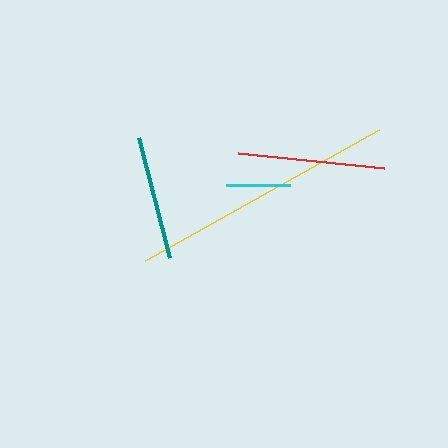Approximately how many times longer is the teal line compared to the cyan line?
The teal line is approximately 1.9 times the length of the cyan line.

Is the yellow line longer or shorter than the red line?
The yellow line is longer than the red line.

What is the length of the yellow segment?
The yellow segment is approximately 268 pixels long.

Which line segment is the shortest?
The cyan line is the shortest at approximately 64 pixels.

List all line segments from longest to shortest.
From longest to shortest: yellow, red, teal, cyan.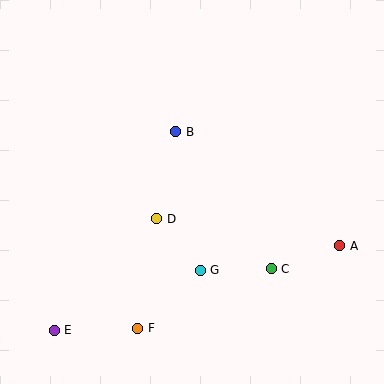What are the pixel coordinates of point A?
Point A is at (340, 246).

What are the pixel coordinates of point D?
Point D is at (157, 219).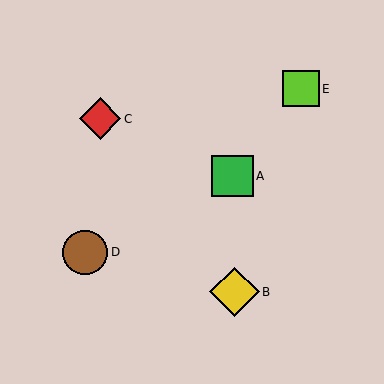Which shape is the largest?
The yellow diamond (labeled B) is the largest.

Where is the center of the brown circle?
The center of the brown circle is at (85, 252).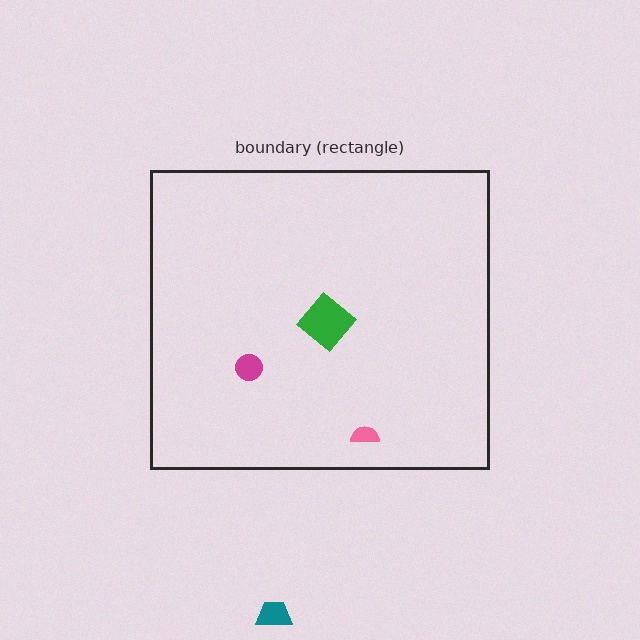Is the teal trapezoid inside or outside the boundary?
Outside.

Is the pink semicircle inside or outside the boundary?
Inside.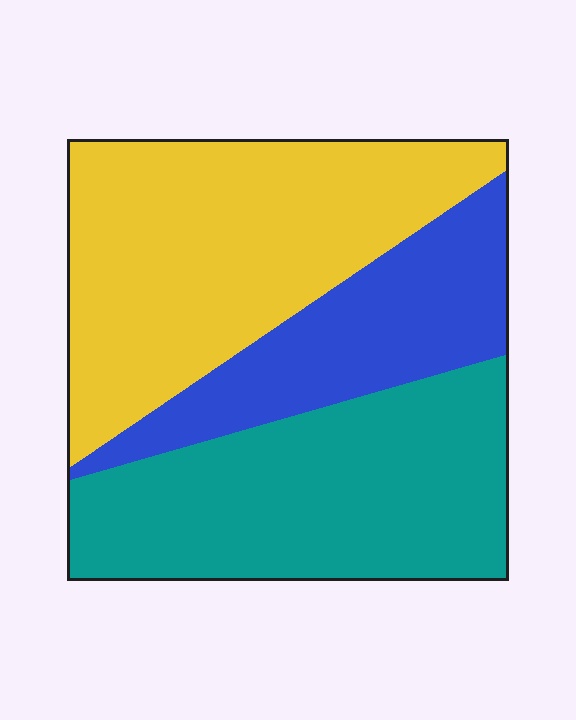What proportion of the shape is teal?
Teal covers 37% of the shape.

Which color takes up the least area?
Blue, at roughly 20%.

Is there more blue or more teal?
Teal.